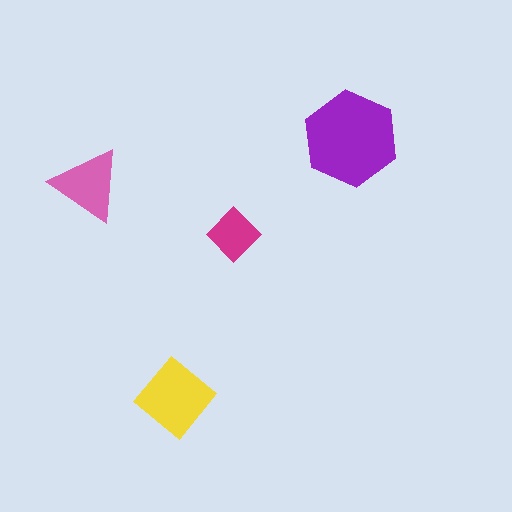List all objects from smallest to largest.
The magenta diamond, the pink triangle, the yellow diamond, the purple hexagon.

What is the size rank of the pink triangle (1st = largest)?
3rd.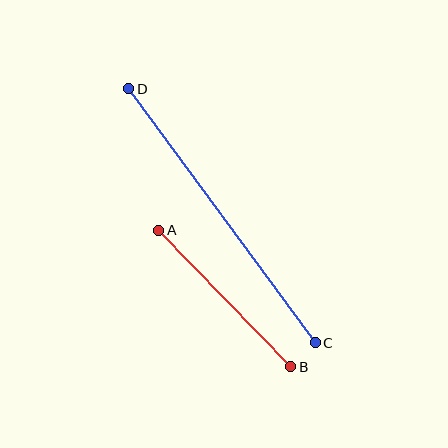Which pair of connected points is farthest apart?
Points C and D are farthest apart.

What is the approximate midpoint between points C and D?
The midpoint is at approximately (222, 216) pixels.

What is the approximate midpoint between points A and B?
The midpoint is at approximately (225, 299) pixels.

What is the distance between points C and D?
The distance is approximately 315 pixels.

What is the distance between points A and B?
The distance is approximately 190 pixels.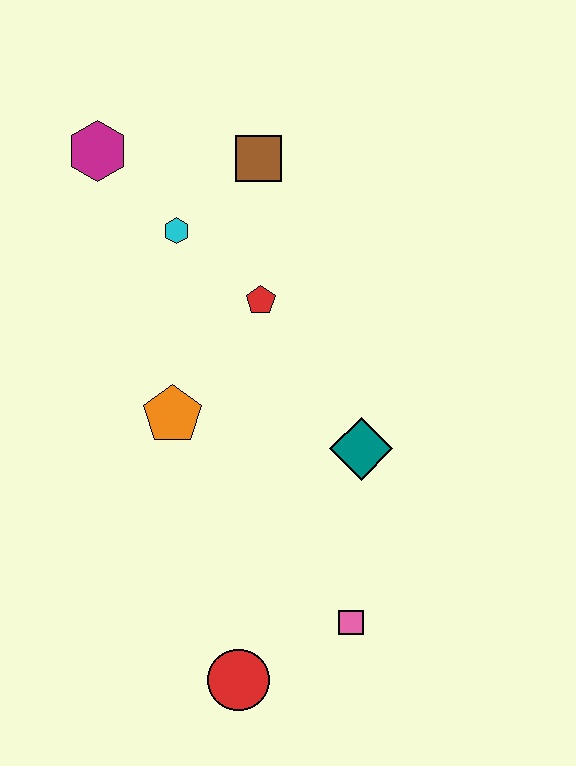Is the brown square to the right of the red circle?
Yes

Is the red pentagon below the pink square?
No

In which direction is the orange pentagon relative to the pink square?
The orange pentagon is above the pink square.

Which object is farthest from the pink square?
The magenta hexagon is farthest from the pink square.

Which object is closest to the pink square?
The red circle is closest to the pink square.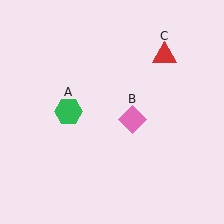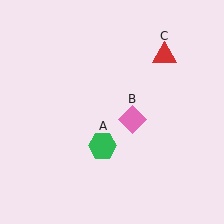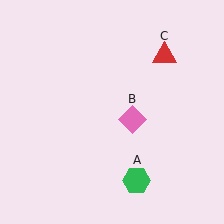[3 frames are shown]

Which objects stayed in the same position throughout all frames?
Pink diamond (object B) and red triangle (object C) remained stationary.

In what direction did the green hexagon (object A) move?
The green hexagon (object A) moved down and to the right.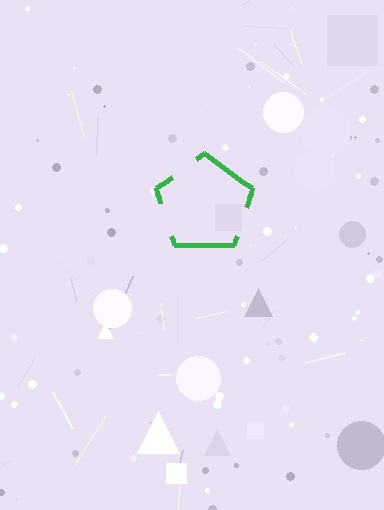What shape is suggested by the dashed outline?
The dashed outline suggests a pentagon.